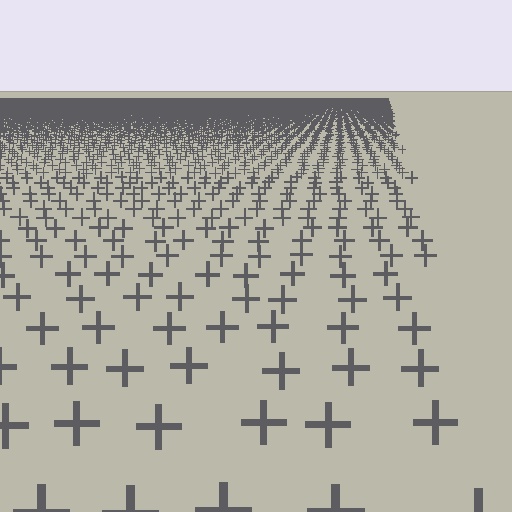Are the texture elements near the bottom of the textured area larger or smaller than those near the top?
Larger. Near the bottom, elements are closer to the viewer and appear at a bigger on-screen size.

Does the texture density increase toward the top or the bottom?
Density increases toward the top.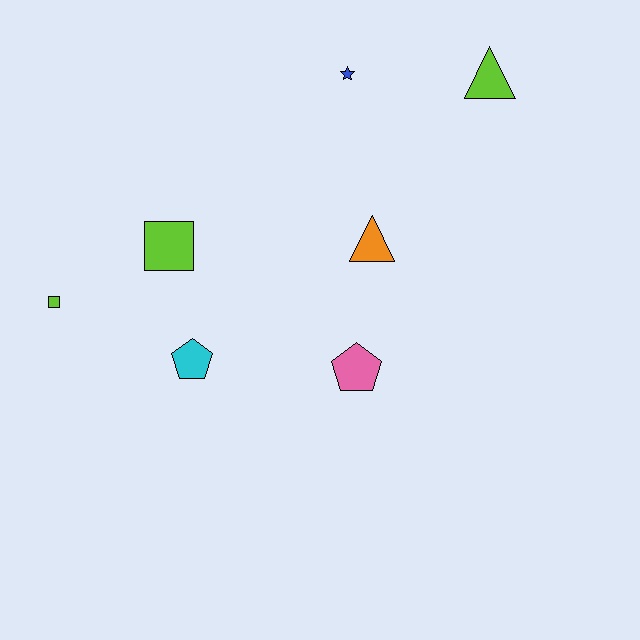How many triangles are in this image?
There are 2 triangles.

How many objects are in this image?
There are 7 objects.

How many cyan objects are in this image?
There is 1 cyan object.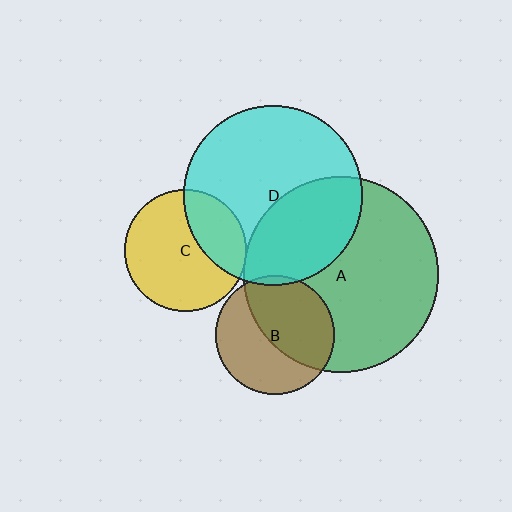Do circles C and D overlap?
Yes.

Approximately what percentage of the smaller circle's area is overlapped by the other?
Approximately 30%.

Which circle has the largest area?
Circle A (green).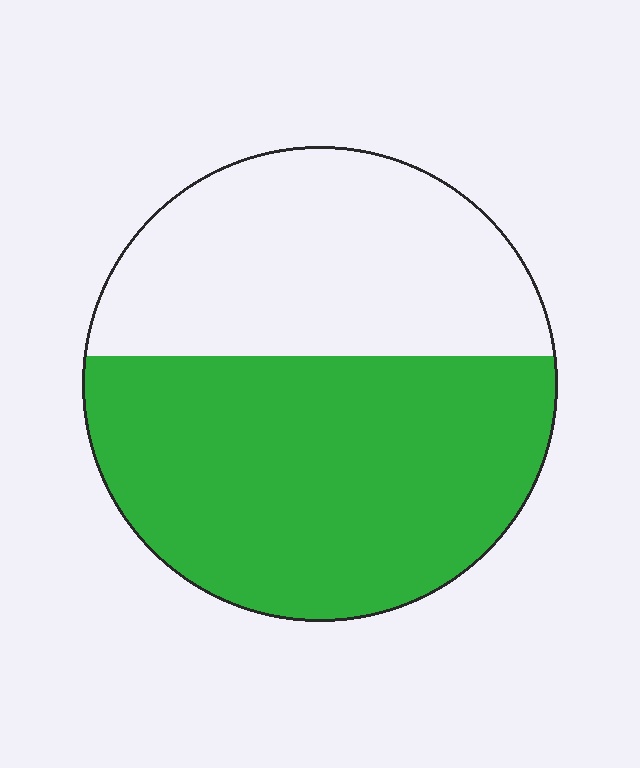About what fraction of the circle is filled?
About three fifths (3/5).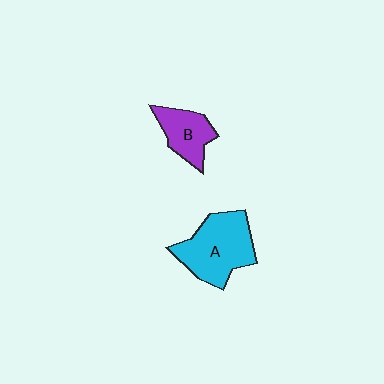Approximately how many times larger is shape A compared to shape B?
Approximately 1.7 times.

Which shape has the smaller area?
Shape B (purple).